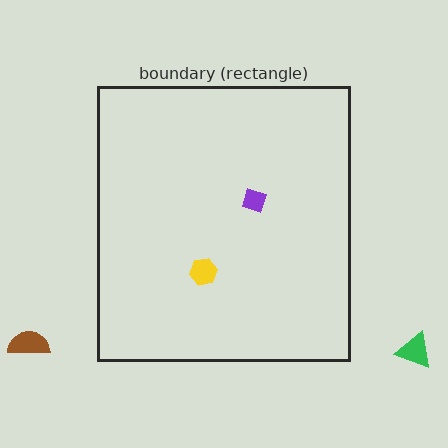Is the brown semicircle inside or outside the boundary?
Outside.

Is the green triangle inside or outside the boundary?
Outside.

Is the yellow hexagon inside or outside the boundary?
Inside.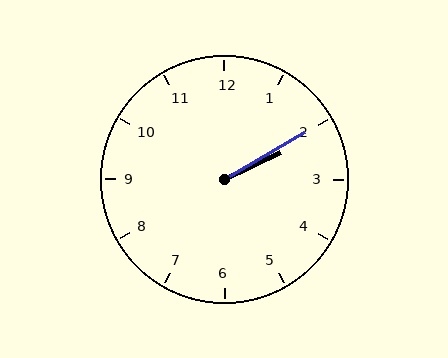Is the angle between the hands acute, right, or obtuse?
It is acute.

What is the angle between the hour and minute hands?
Approximately 5 degrees.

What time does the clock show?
2:10.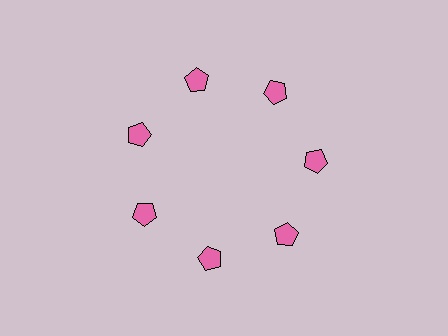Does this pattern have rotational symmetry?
Yes, this pattern has 7-fold rotational symmetry. It looks the same after rotating 51 degrees around the center.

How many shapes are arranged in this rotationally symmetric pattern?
There are 7 shapes, arranged in 7 groups of 1.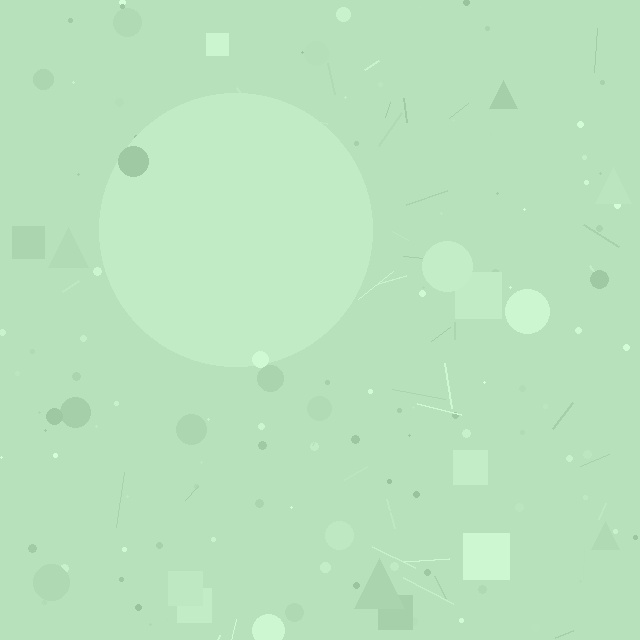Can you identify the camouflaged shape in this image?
The camouflaged shape is a circle.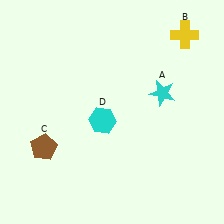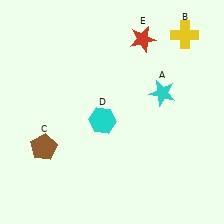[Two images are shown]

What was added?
A red star (E) was added in Image 2.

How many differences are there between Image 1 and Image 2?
There is 1 difference between the two images.